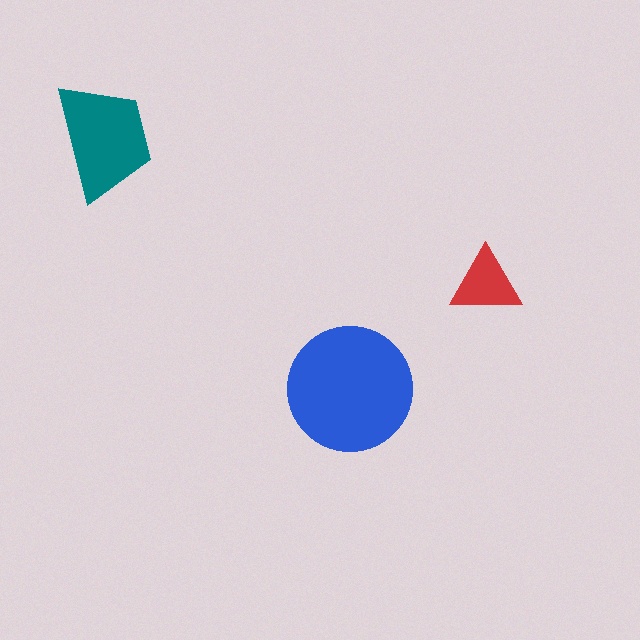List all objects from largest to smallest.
The blue circle, the teal trapezoid, the red triangle.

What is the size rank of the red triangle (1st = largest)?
3rd.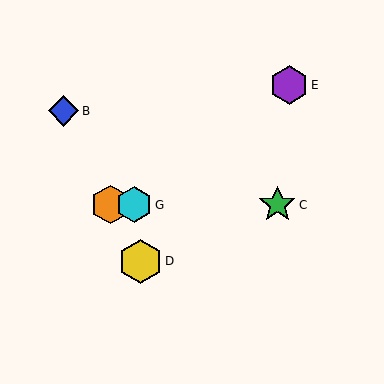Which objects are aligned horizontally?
Objects A, C, F, G are aligned horizontally.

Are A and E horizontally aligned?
No, A is at y≈205 and E is at y≈85.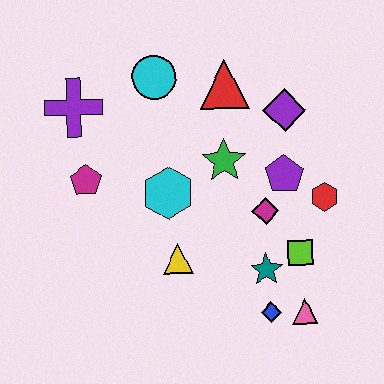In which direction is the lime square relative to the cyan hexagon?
The lime square is to the right of the cyan hexagon.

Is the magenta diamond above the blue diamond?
Yes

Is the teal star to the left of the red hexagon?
Yes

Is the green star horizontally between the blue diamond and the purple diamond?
No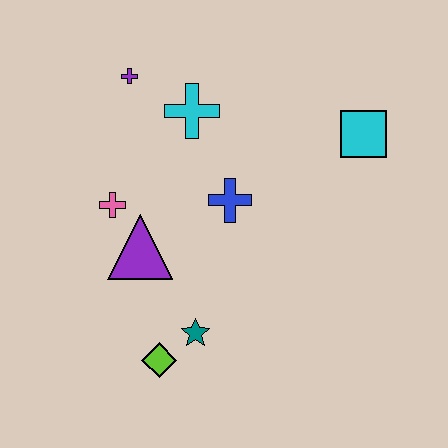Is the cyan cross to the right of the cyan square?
No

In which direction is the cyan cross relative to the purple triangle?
The cyan cross is above the purple triangle.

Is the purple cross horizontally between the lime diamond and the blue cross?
No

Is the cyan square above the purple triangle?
Yes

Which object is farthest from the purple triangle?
The cyan square is farthest from the purple triangle.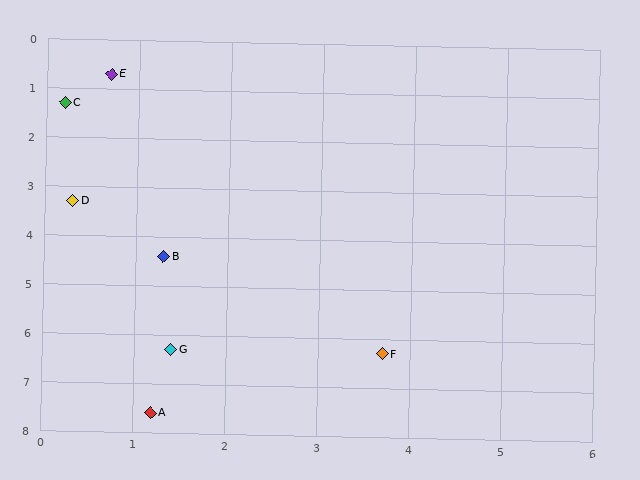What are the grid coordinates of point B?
Point B is at approximately (1.3, 4.4).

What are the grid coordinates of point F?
Point F is at approximately (3.7, 6.3).